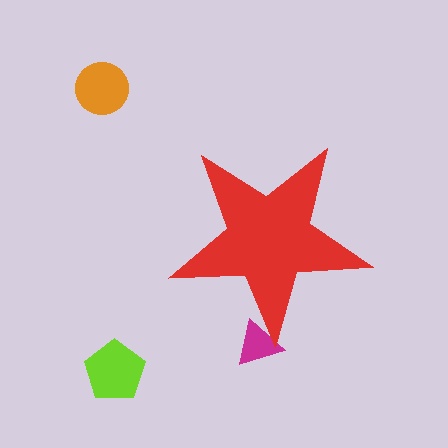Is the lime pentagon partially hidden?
No, the lime pentagon is fully visible.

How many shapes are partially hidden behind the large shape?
1 shape is partially hidden.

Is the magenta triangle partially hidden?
Yes, the magenta triangle is partially hidden behind the red star.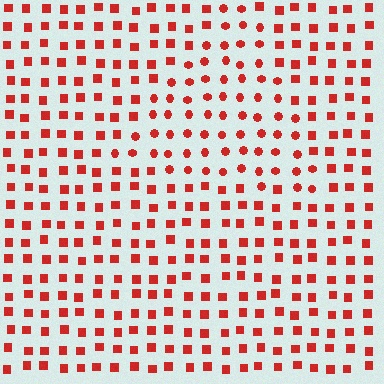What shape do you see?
I see a triangle.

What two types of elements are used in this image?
The image uses circles inside the triangle region and squares outside it.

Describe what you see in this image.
The image is filled with small red elements arranged in a uniform grid. A triangle-shaped region contains circles, while the surrounding area contains squares. The boundary is defined purely by the change in element shape.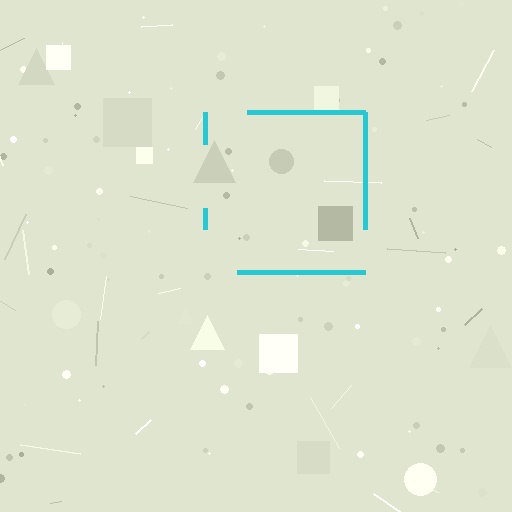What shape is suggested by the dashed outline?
The dashed outline suggests a square.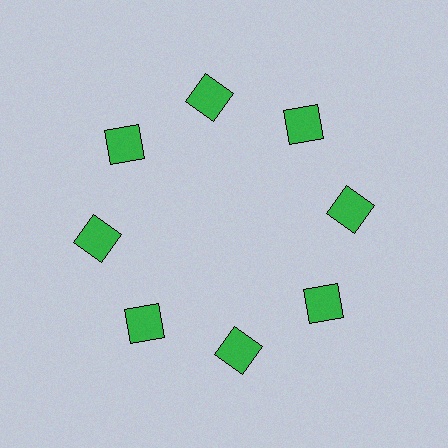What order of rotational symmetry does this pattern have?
This pattern has 8-fold rotational symmetry.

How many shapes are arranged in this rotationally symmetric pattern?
There are 8 shapes, arranged in 8 groups of 1.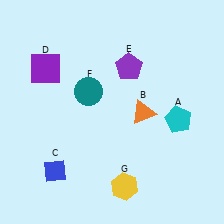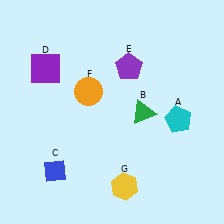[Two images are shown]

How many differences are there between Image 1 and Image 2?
There are 2 differences between the two images.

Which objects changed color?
B changed from orange to green. F changed from teal to orange.